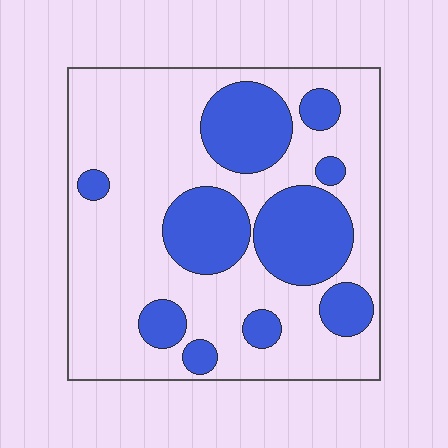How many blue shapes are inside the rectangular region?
10.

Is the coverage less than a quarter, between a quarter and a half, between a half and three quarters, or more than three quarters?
Between a quarter and a half.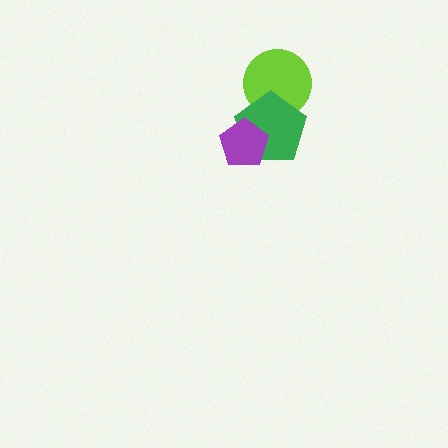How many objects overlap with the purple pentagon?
1 object overlaps with the purple pentagon.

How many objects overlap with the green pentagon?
2 objects overlap with the green pentagon.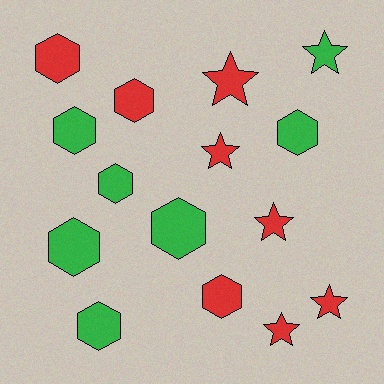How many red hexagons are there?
There are 3 red hexagons.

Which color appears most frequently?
Red, with 8 objects.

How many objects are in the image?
There are 15 objects.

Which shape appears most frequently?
Hexagon, with 9 objects.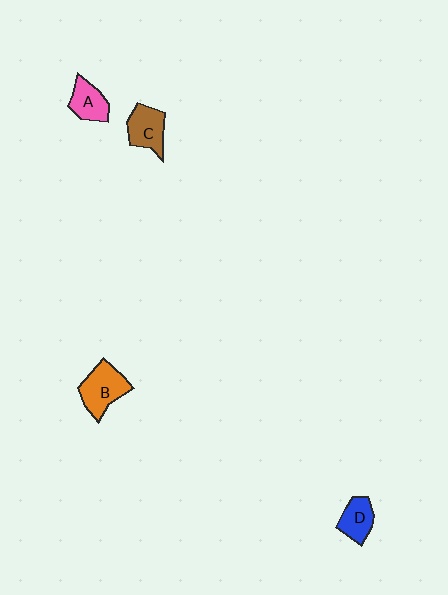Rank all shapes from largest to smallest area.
From largest to smallest: B (orange), C (brown), A (pink), D (blue).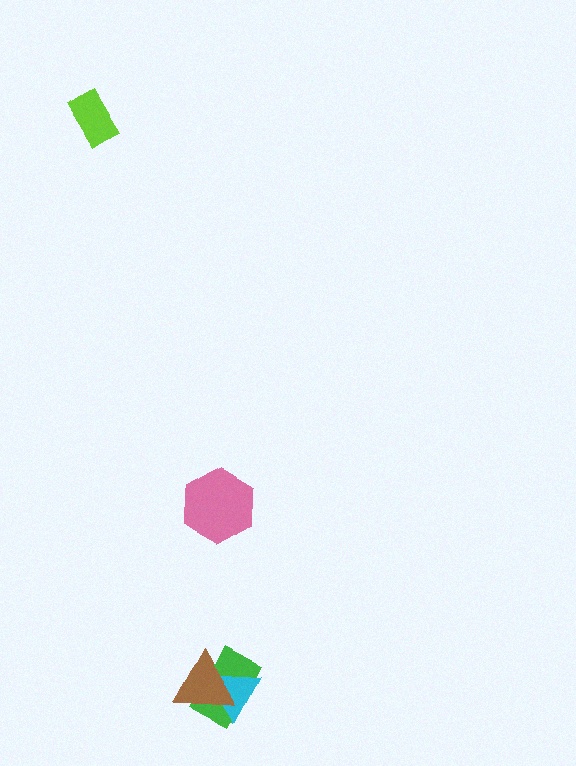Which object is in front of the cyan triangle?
The brown triangle is in front of the cyan triangle.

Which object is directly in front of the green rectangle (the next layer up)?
The cyan triangle is directly in front of the green rectangle.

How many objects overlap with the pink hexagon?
0 objects overlap with the pink hexagon.